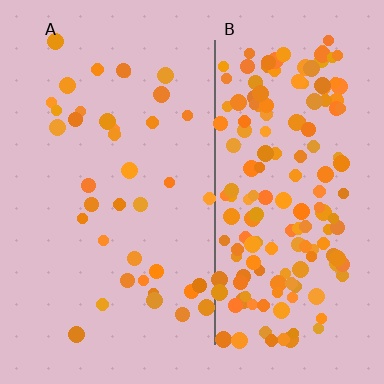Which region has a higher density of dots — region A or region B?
B (the right).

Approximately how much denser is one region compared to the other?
Approximately 4.5× — region B over region A.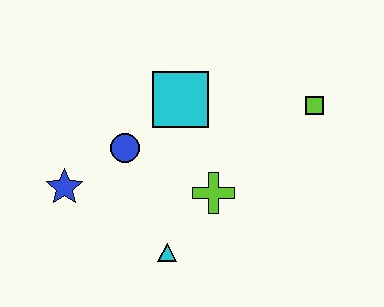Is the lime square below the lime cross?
No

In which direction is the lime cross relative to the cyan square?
The lime cross is below the cyan square.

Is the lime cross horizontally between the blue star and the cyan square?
No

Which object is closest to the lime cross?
The cyan triangle is closest to the lime cross.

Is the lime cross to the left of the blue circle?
No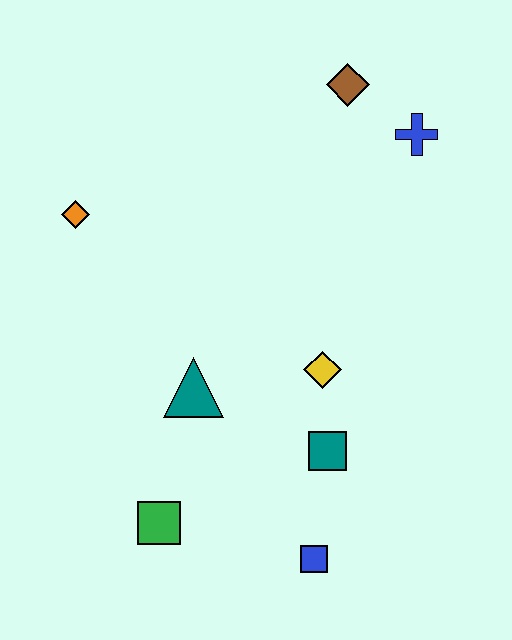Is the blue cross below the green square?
No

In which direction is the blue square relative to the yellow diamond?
The blue square is below the yellow diamond.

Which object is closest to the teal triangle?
The yellow diamond is closest to the teal triangle.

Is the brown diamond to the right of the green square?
Yes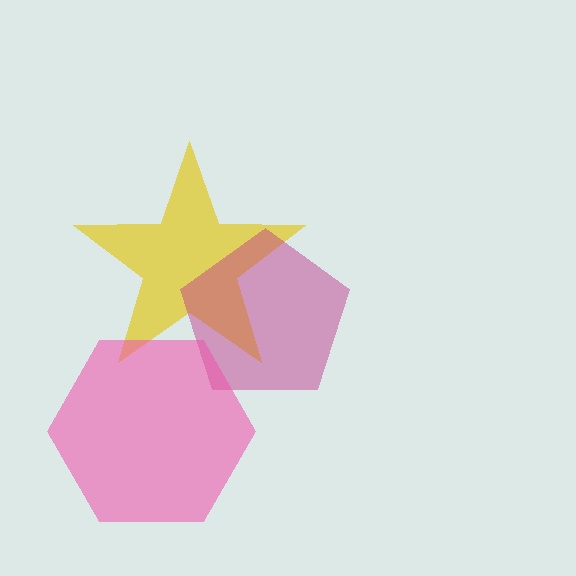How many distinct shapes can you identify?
There are 3 distinct shapes: a yellow star, a magenta pentagon, a pink hexagon.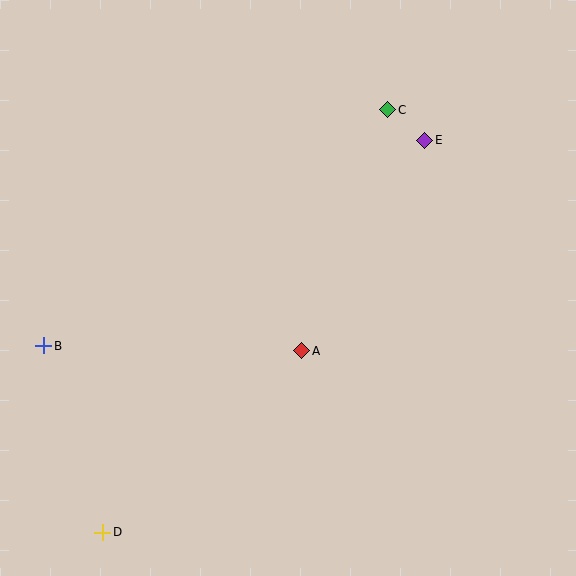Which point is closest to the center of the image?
Point A at (302, 351) is closest to the center.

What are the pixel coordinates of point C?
Point C is at (388, 110).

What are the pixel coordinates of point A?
Point A is at (302, 351).